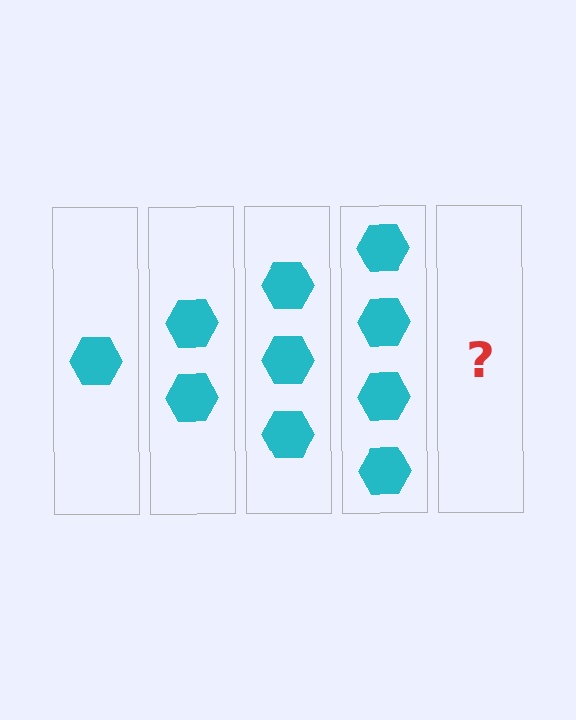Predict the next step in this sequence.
The next step is 5 hexagons.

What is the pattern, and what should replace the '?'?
The pattern is that each step adds one more hexagon. The '?' should be 5 hexagons.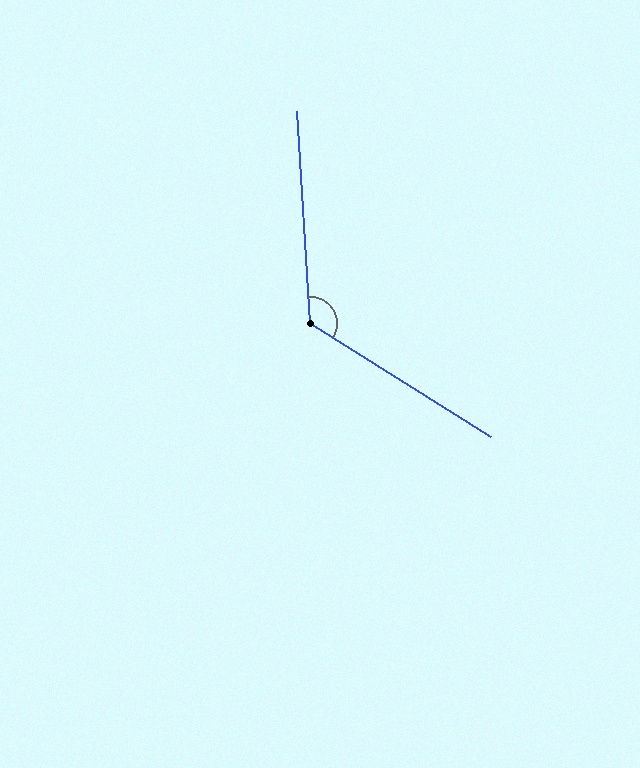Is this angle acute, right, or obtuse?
It is obtuse.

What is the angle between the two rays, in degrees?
Approximately 125 degrees.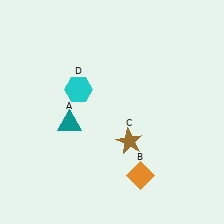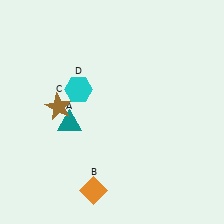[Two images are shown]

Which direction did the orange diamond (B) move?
The orange diamond (B) moved left.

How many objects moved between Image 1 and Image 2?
2 objects moved between the two images.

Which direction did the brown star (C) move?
The brown star (C) moved left.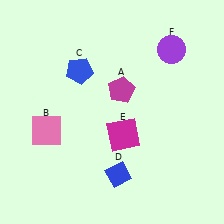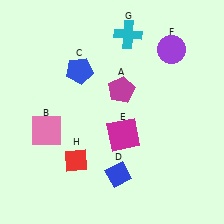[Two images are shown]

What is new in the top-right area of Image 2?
A cyan cross (G) was added in the top-right area of Image 2.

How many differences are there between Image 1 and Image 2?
There are 2 differences between the two images.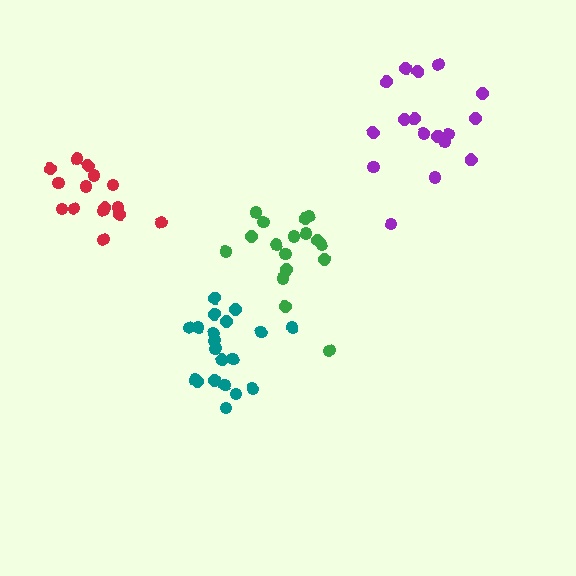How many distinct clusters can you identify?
There are 4 distinct clusters.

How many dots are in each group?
Group 1: 17 dots, Group 2: 17 dots, Group 3: 20 dots, Group 4: 15 dots (69 total).